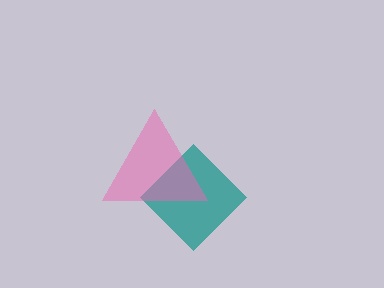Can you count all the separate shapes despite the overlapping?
Yes, there are 2 separate shapes.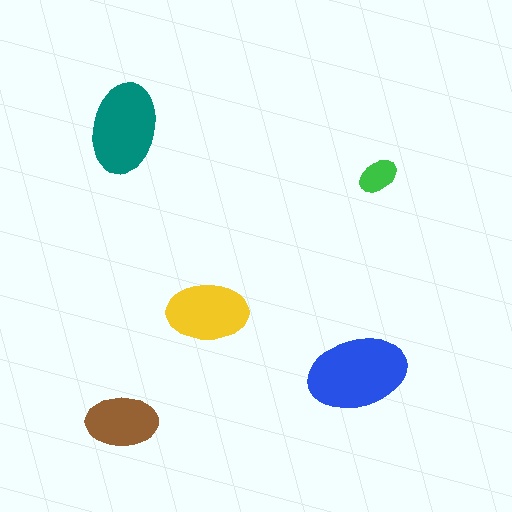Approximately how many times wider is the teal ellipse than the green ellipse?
About 2.5 times wider.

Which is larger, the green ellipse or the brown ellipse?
The brown one.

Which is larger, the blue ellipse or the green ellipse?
The blue one.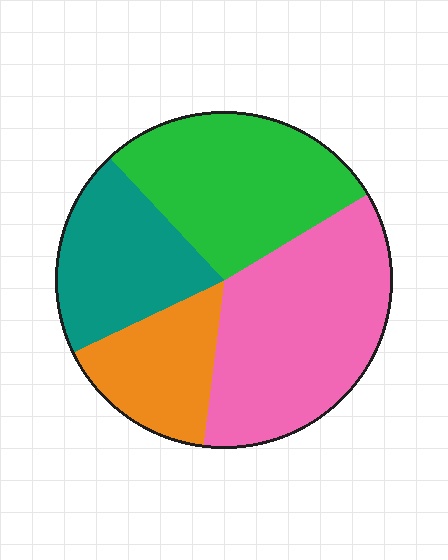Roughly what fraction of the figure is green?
Green covers roughly 30% of the figure.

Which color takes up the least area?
Orange, at roughly 15%.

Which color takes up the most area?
Pink, at roughly 35%.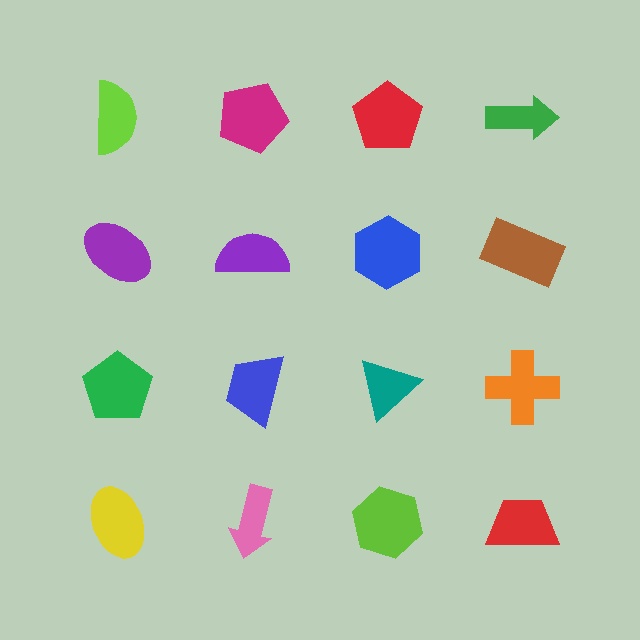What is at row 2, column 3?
A blue hexagon.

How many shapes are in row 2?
4 shapes.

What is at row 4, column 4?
A red trapezoid.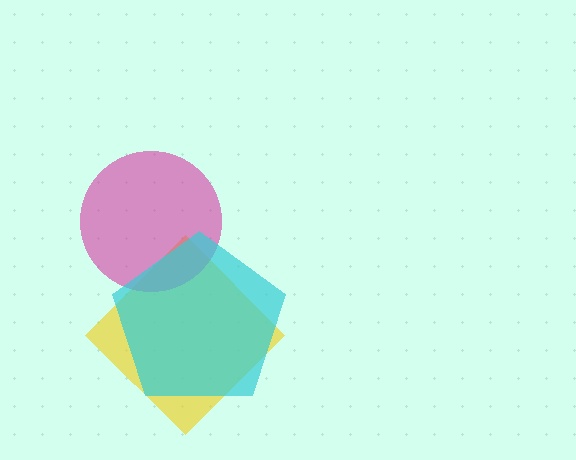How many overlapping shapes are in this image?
There are 3 overlapping shapes in the image.